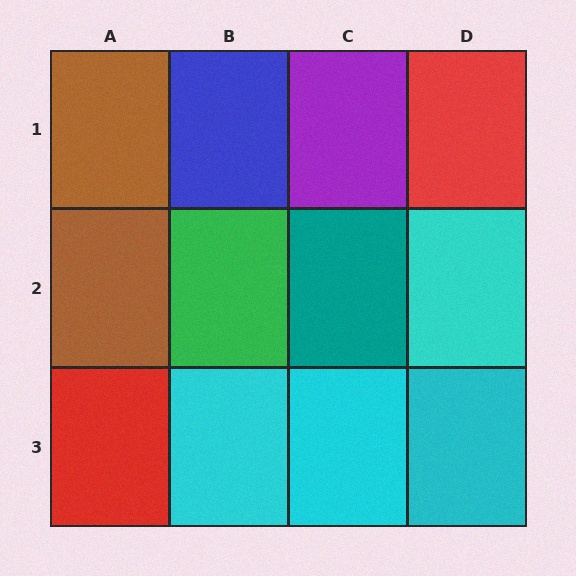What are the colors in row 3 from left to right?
Red, cyan, cyan, cyan.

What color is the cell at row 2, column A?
Brown.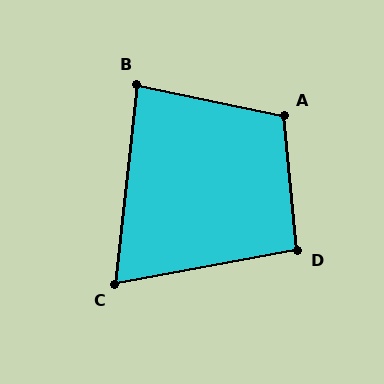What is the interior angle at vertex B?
Approximately 85 degrees (acute).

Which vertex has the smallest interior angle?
C, at approximately 73 degrees.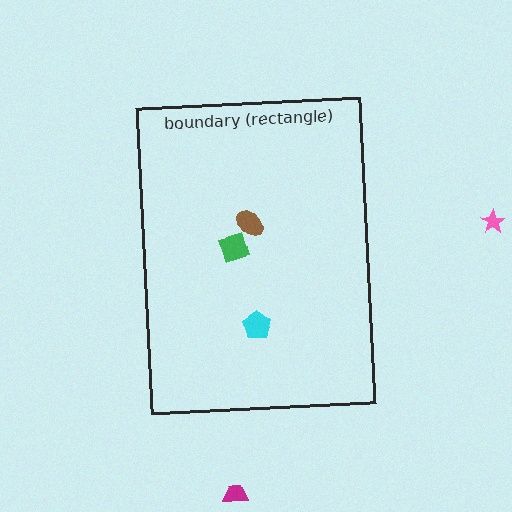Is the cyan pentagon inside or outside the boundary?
Inside.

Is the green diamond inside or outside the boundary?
Inside.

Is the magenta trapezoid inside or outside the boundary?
Outside.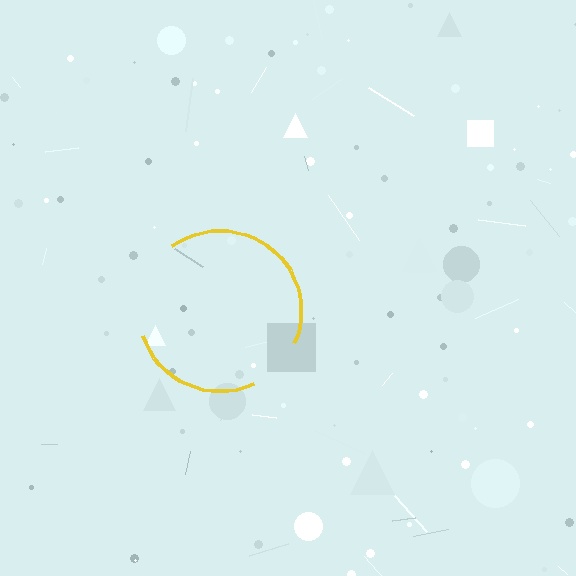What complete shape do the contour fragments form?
The contour fragments form a circle.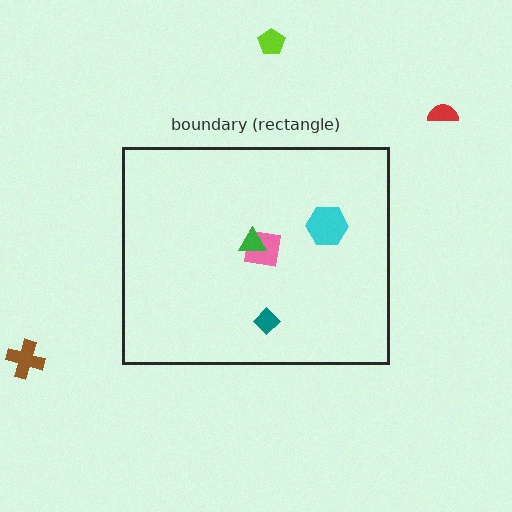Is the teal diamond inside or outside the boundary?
Inside.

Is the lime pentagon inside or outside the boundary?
Outside.